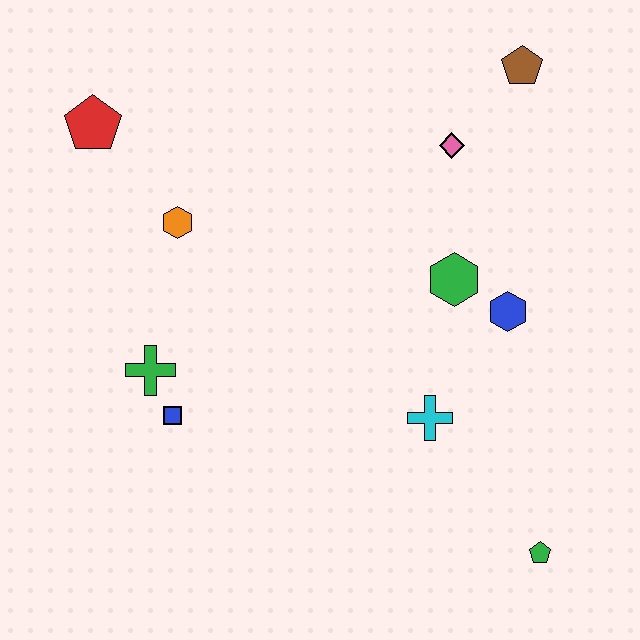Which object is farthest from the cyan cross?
The red pentagon is farthest from the cyan cross.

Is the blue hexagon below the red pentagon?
Yes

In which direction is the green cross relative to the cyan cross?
The green cross is to the left of the cyan cross.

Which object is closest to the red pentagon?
The orange hexagon is closest to the red pentagon.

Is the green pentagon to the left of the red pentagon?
No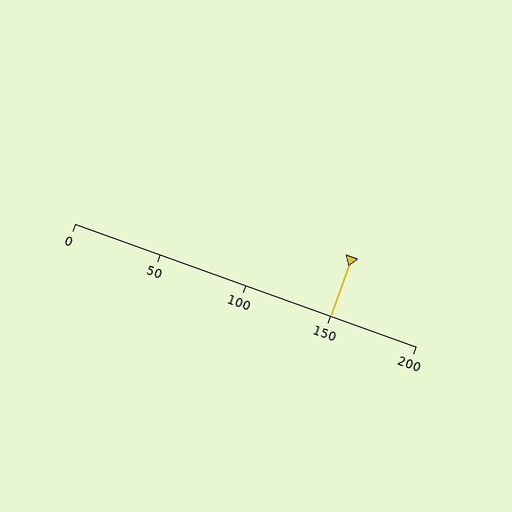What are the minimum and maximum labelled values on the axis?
The axis runs from 0 to 200.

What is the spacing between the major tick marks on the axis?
The major ticks are spaced 50 apart.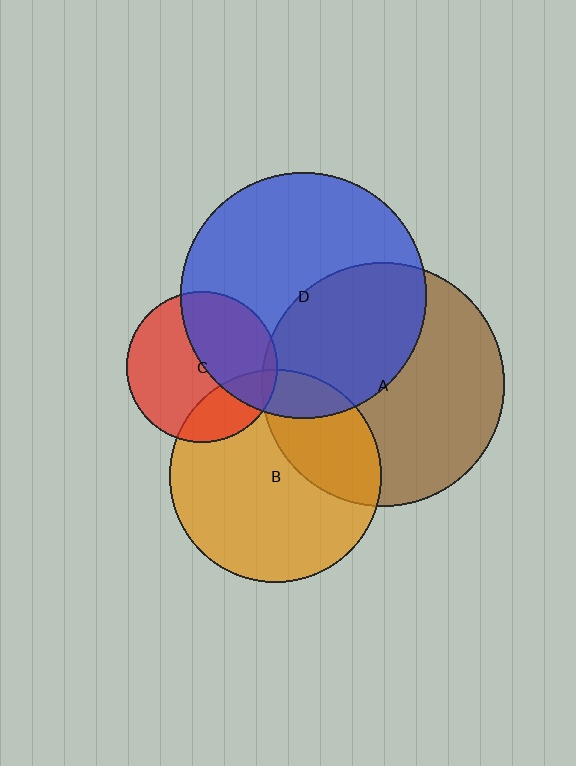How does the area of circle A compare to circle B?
Approximately 1.3 times.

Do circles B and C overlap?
Yes.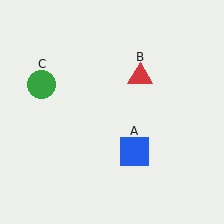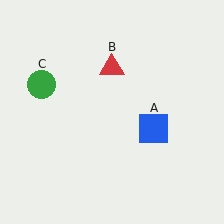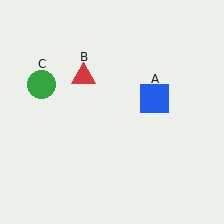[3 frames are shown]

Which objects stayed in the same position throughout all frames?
Green circle (object C) remained stationary.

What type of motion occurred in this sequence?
The blue square (object A), red triangle (object B) rotated counterclockwise around the center of the scene.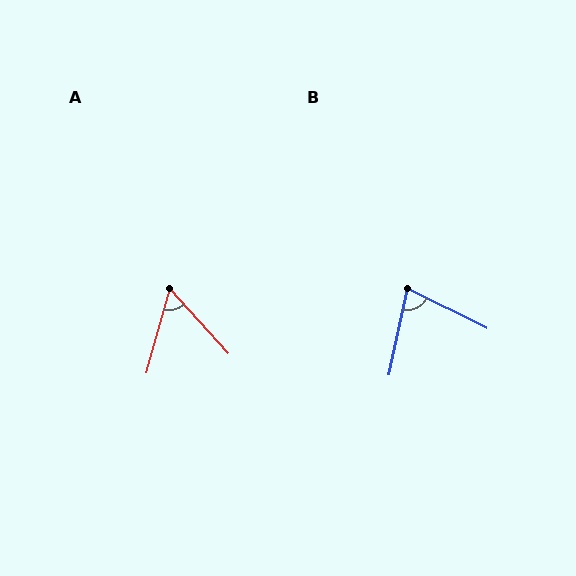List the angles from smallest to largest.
A (58°), B (76°).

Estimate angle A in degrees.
Approximately 58 degrees.